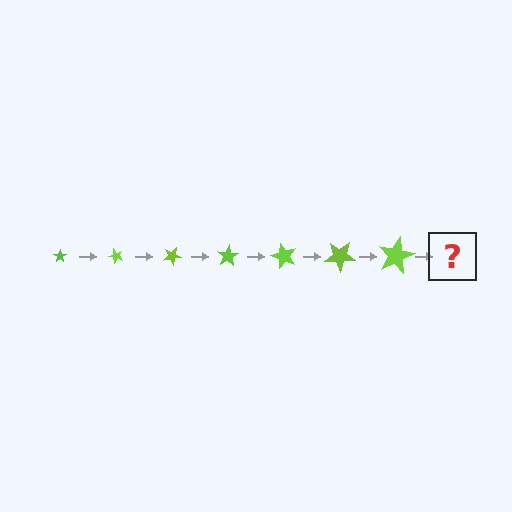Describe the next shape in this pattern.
It should be a star, larger than the previous one and rotated 350 degrees from the start.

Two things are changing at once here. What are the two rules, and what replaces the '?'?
The two rules are that the star grows larger each step and it rotates 50 degrees each step. The '?' should be a star, larger than the previous one and rotated 350 degrees from the start.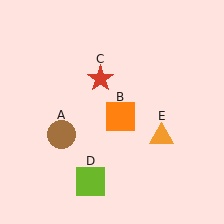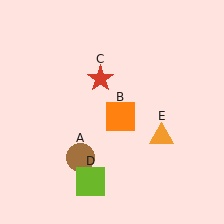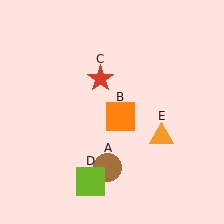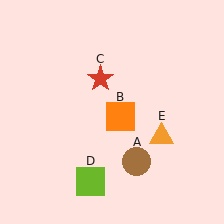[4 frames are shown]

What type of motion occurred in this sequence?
The brown circle (object A) rotated counterclockwise around the center of the scene.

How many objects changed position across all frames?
1 object changed position: brown circle (object A).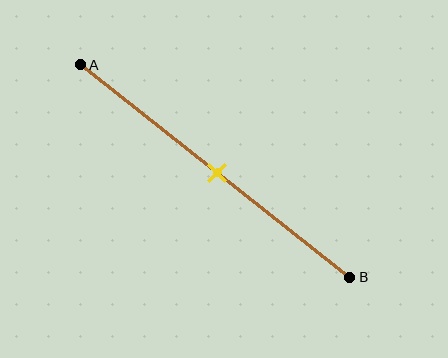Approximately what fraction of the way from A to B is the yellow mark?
The yellow mark is approximately 50% of the way from A to B.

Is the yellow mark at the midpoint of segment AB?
Yes, the mark is approximately at the midpoint.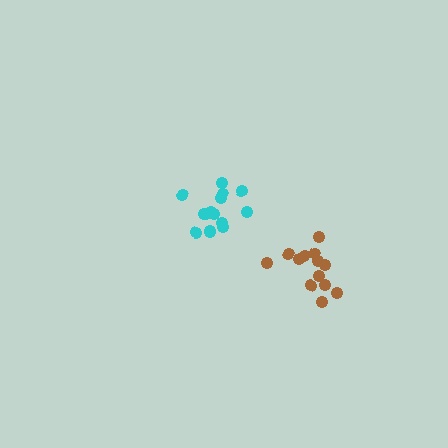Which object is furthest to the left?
The cyan cluster is leftmost.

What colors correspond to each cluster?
The clusters are colored: cyan, brown.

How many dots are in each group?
Group 1: 14 dots, Group 2: 13 dots (27 total).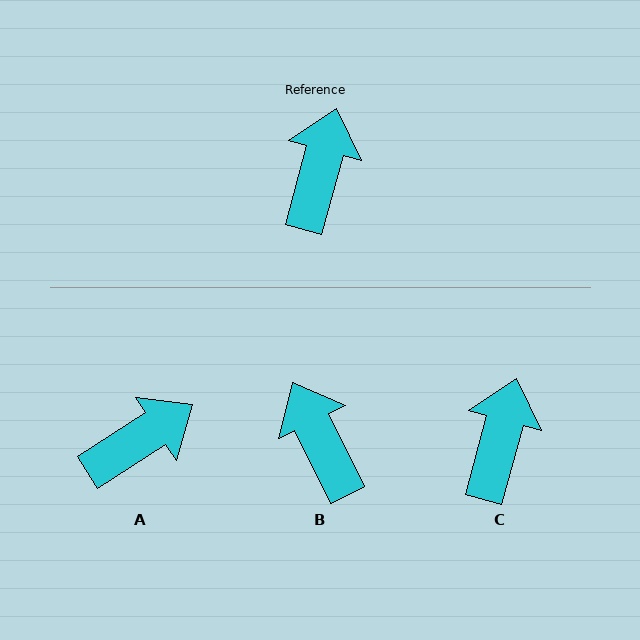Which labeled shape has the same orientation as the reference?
C.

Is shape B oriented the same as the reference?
No, it is off by about 42 degrees.